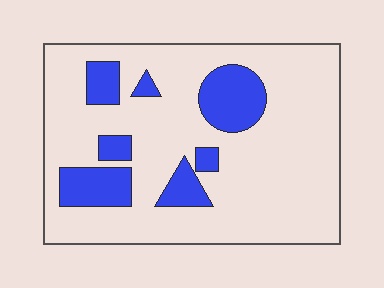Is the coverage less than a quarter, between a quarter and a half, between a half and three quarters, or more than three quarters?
Less than a quarter.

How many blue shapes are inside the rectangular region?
7.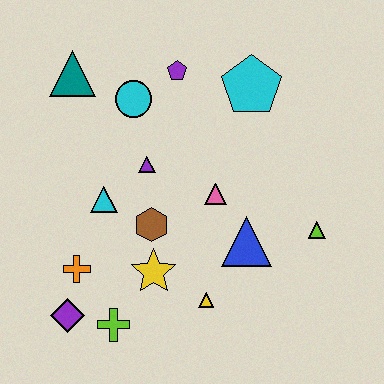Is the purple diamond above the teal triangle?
No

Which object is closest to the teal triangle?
The cyan circle is closest to the teal triangle.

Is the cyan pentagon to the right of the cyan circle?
Yes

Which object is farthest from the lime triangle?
The teal triangle is farthest from the lime triangle.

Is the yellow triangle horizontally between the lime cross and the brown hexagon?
No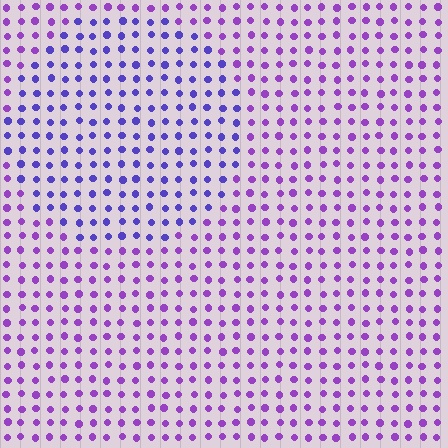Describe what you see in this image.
The image is filled with small purple elements in a uniform arrangement. A circle-shaped region is visible where the elements are tinted to a slightly different hue, forming a subtle color boundary.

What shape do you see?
I see a circle.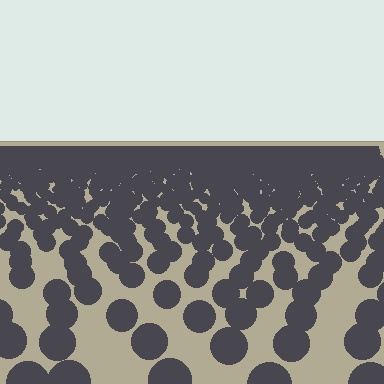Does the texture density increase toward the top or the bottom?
Density increases toward the top.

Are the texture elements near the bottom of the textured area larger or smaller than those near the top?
Larger. Near the bottom, elements are closer to the viewer and appear at a bigger on-screen size.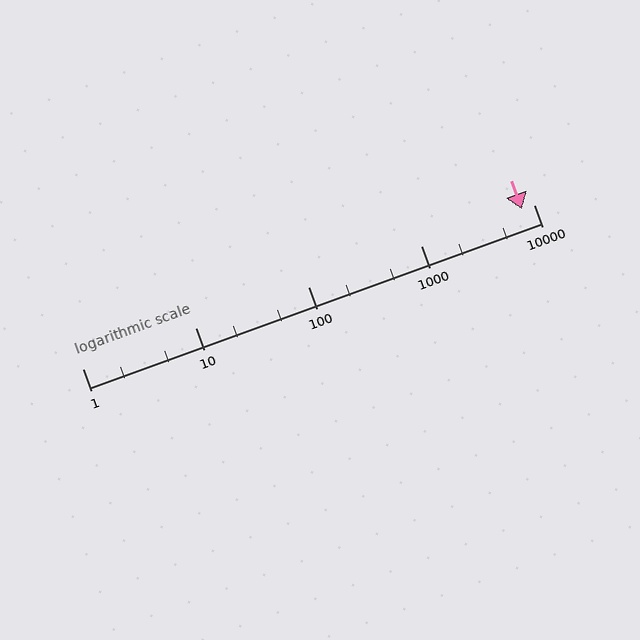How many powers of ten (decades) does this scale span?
The scale spans 4 decades, from 1 to 10000.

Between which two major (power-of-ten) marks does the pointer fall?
The pointer is between 1000 and 10000.